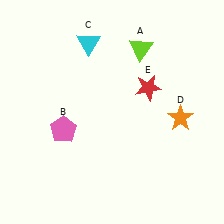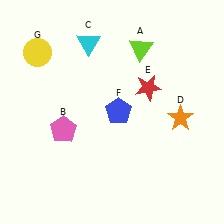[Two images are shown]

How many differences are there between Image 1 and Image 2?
There are 2 differences between the two images.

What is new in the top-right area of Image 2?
A blue pentagon (F) was added in the top-right area of Image 2.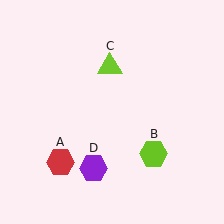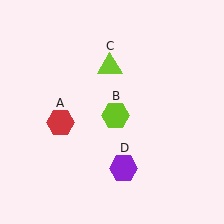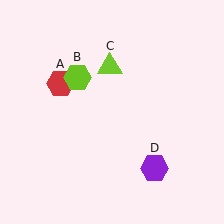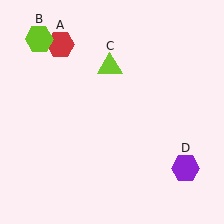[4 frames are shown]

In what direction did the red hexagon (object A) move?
The red hexagon (object A) moved up.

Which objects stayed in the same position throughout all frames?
Lime triangle (object C) remained stationary.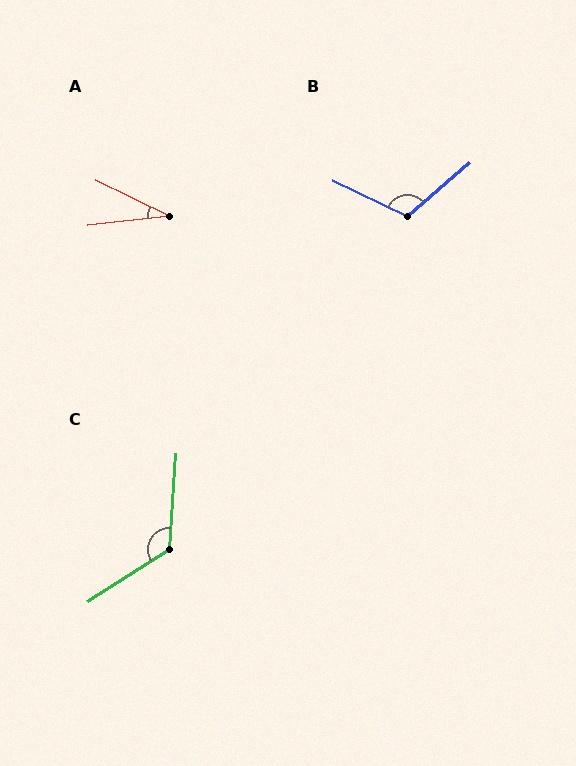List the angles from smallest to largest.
A (33°), B (113°), C (126°).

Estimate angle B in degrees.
Approximately 113 degrees.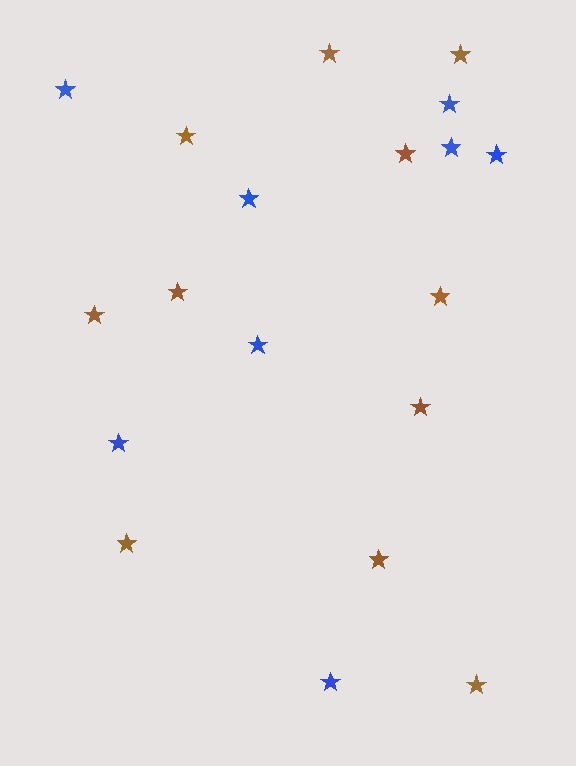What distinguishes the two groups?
There are 2 groups: one group of blue stars (8) and one group of brown stars (11).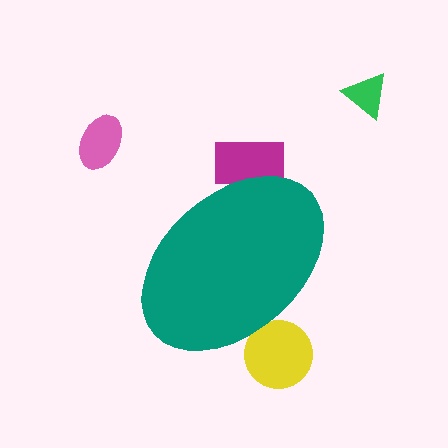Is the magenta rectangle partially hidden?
Yes, the magenta rectangle is partially hidden behind the teal ellipse.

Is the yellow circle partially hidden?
Yes, the yellow circle is partially hidden behind the teal ellipse.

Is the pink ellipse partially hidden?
No, the pink ellipse is fully visible.